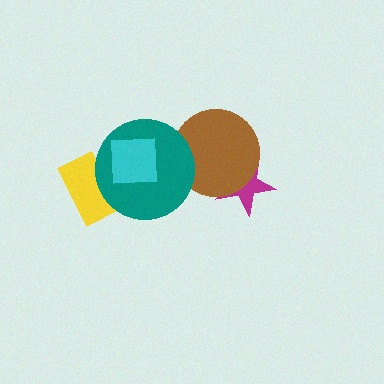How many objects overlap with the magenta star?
1 object overlaps with the magenta star.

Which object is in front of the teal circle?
The cyan square is in front of the teal circle.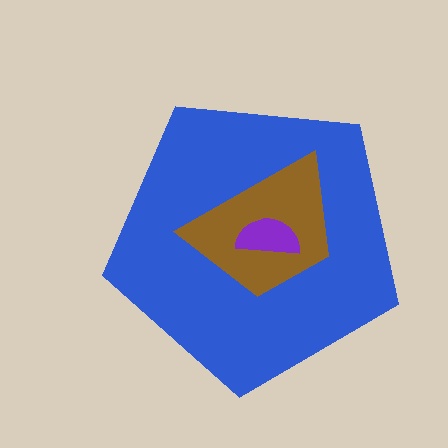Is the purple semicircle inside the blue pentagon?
Yes.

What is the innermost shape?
The purple semicircle.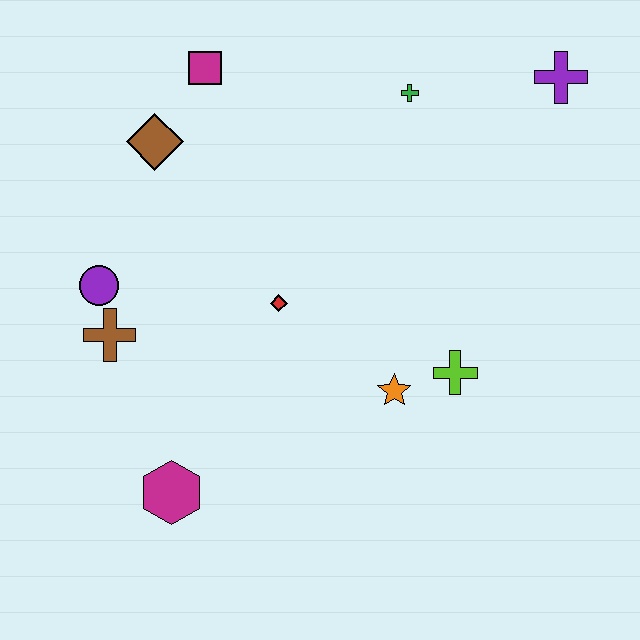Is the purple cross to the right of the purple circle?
Yes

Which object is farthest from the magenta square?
The magenta hexagon is farthest from the magenta square.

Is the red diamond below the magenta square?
Yes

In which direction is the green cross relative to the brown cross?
The green cross is to the right of the brown cross.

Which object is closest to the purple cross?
The green cross is closest to the purple cross.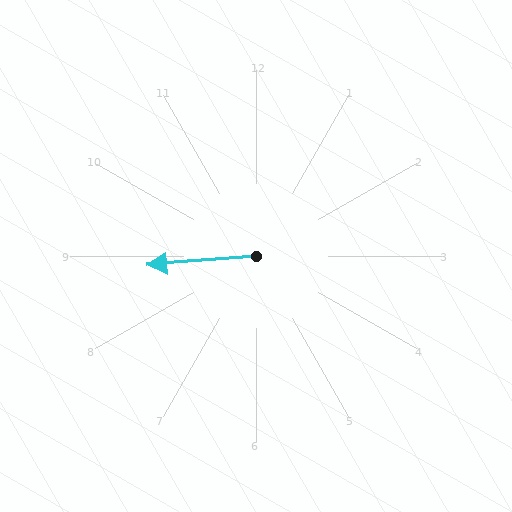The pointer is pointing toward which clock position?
Roughly 9 o'clock.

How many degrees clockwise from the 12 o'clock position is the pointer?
Approximately 265 degrees.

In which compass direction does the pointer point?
West.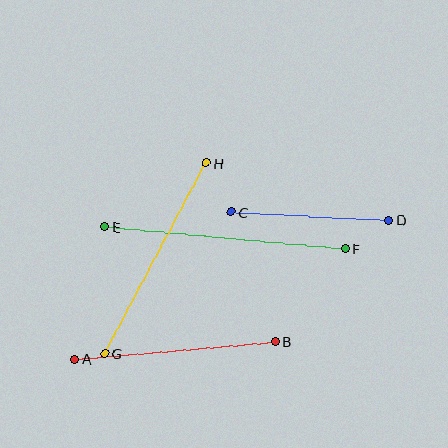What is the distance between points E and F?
The distance is approximately 242 pixels.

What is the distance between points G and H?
The distance is approximately 216 pixels.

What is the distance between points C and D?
The distance is approximately 158 pixels.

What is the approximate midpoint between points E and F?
The midpoint is at approximately (225, 238) pixels.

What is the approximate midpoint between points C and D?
The midpoint is at approximately (310, 216) pixels.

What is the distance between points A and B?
The distance is approximately 201 pixels.